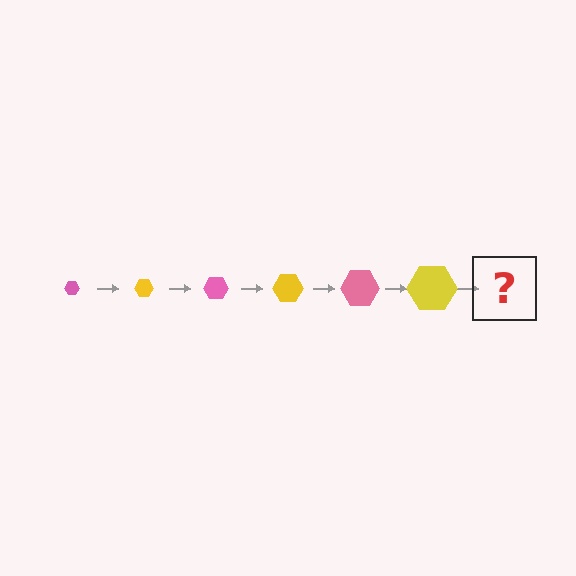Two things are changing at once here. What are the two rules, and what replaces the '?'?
The two rules are that the hexagon grows larger each step and the color cycles through pink and yellow. The '?' should be a pink hexagon, larger than the previous one.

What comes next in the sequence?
The next element should be a pink hexagon, larger than the previous one.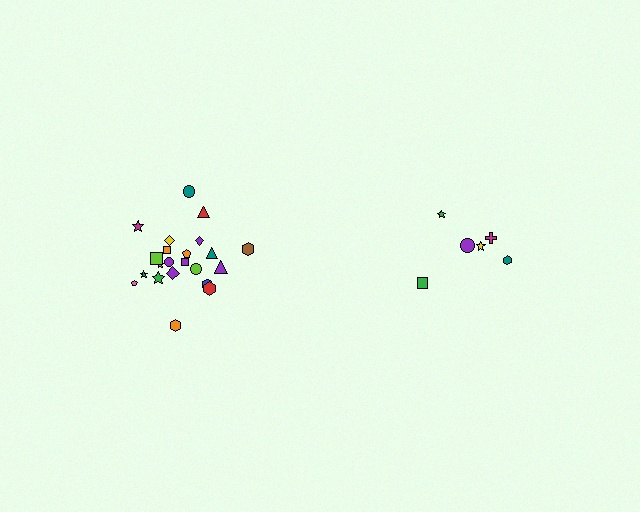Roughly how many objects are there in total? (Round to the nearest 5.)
Roughly 30 objects in total.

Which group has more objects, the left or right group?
The left group.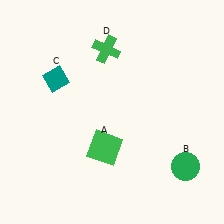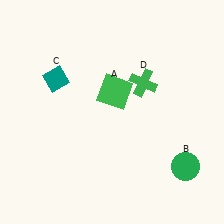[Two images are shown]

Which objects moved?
The objects that moved are: the green square (A), the green cross (D).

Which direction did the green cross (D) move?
The green cross (D) moved right.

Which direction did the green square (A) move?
The green square (A) moved up.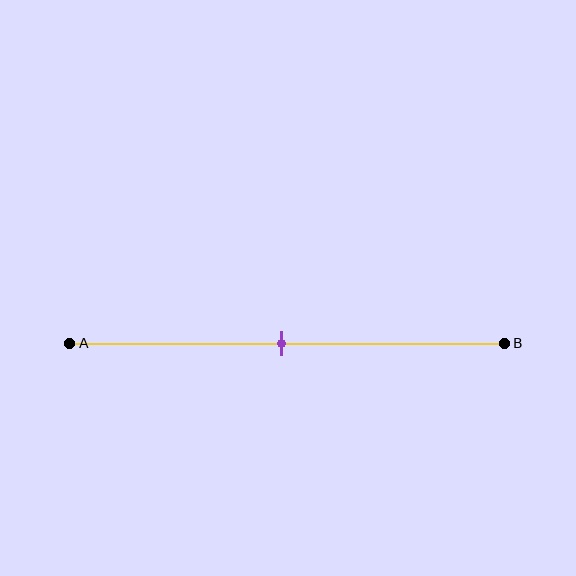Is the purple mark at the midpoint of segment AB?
Yes, the mark is approximately at the midpoint.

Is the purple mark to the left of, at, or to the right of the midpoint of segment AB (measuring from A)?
The purple mark is approximately at the midpoint of segment AB.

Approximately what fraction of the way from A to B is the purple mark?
The purple mark is approximately 50% of the way from A to B.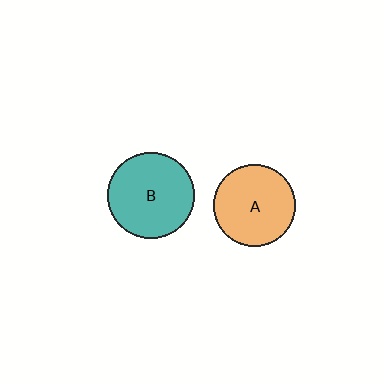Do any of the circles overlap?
No, none of the circles overlap.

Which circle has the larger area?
Circle B (teal).